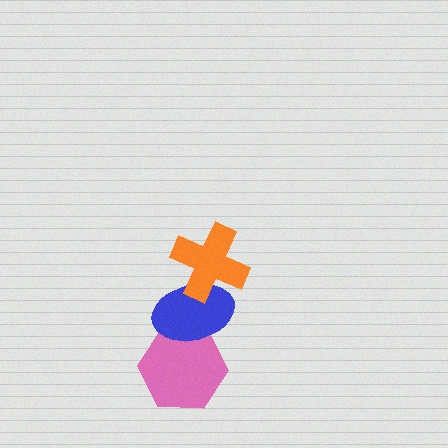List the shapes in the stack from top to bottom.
From top to bottom: the orange cross, the blue ellipse, the pink hexagon.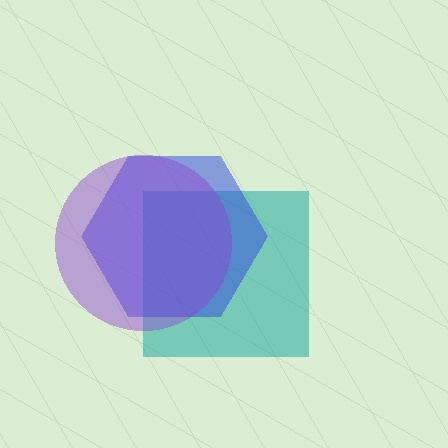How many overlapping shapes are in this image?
There are 3 overlapping shapes in the image.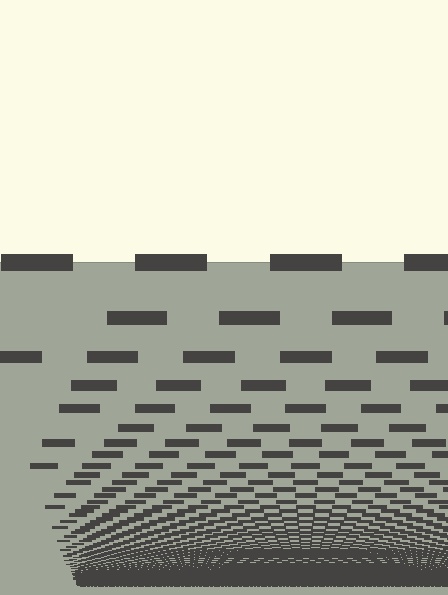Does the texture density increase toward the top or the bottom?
Density increases toward the bottom.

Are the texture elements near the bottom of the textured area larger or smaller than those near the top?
Smaller. The gradient is inverted — elements near the bottom are smaller and denser.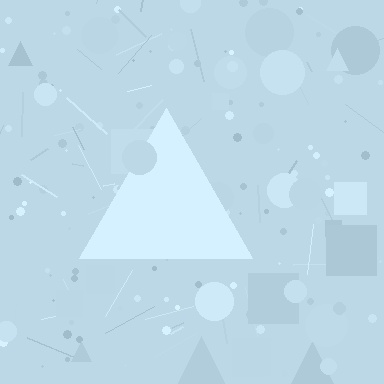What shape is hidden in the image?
A triangle is hidden in the image.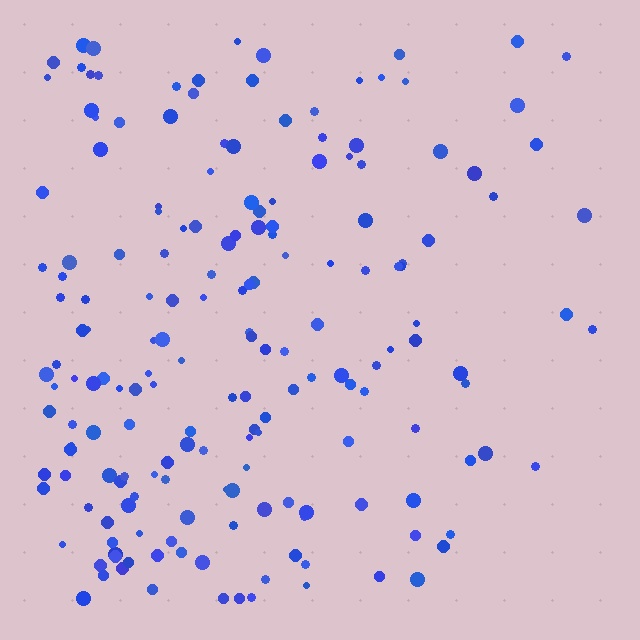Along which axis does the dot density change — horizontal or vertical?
Horizontal.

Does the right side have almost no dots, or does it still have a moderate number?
Still a moderate number, just noticeably fewer than the left.